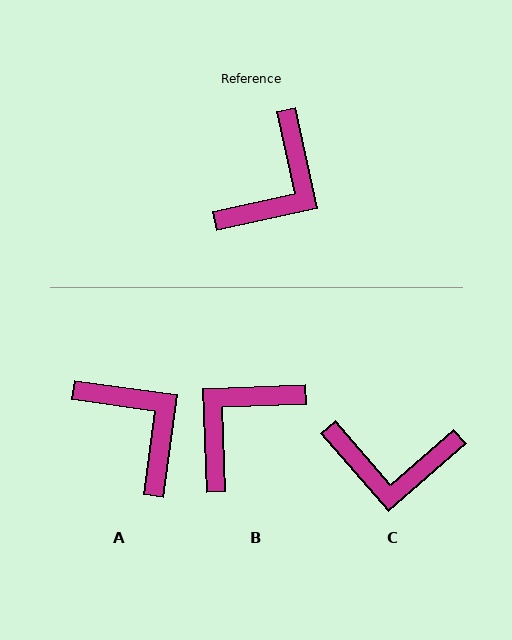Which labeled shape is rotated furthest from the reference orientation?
B, about 170 degrees away.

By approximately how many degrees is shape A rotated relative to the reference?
Approximately 70 degrees counter-clockwise.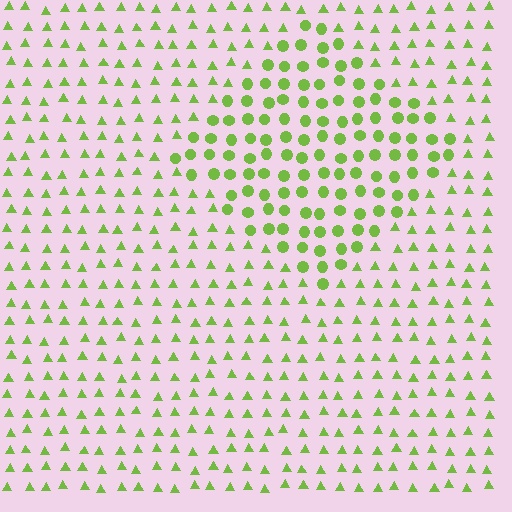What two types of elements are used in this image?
The image uses circles inside the diamond region and triangles outside it.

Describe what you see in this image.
The image is filled with small lime elements arranged in a uniform grid. A diamond-shaped region contains circles, while the surrounding area contains triangles. The boundary is defined purely by the change in element shape.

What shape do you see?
I see a diamond.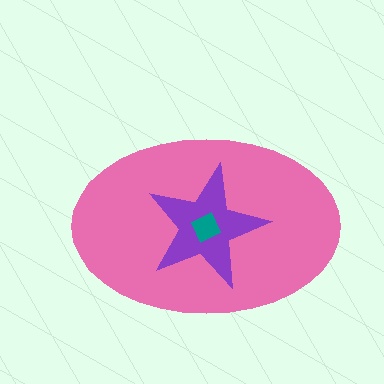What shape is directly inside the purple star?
The teal square.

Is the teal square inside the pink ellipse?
Yes.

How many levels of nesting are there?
3.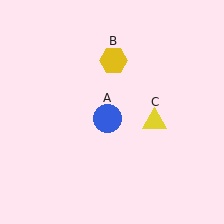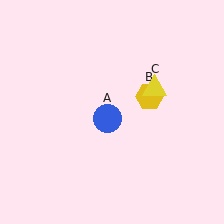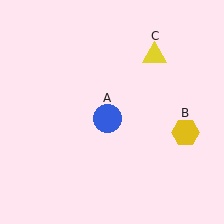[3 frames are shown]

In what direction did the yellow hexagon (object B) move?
The yellow hexagon (object B) moved down and to the right.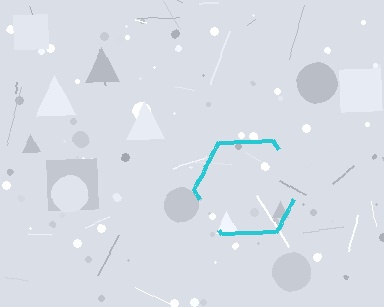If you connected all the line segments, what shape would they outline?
They would outline a hexagon.